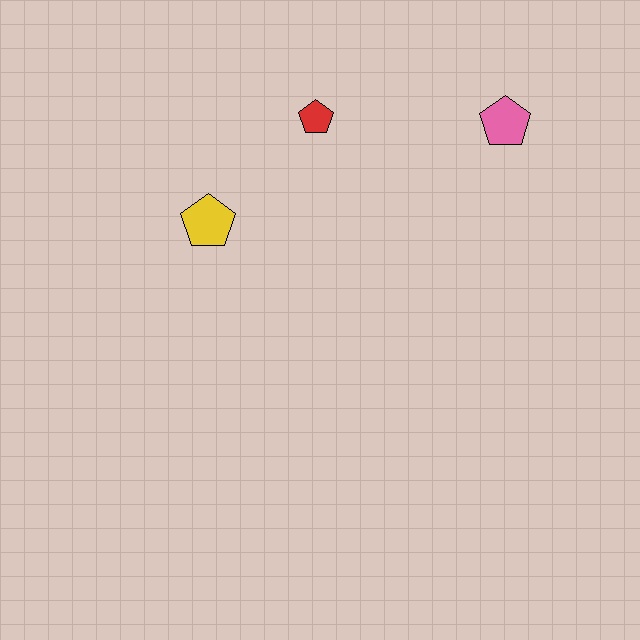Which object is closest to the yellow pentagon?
The red pentagon is closest to the yellow pentagon.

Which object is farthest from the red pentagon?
The pink pentagon is farthest from the red pentagon.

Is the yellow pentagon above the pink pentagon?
No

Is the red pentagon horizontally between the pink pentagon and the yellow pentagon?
Yes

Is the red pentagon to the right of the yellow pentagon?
Yes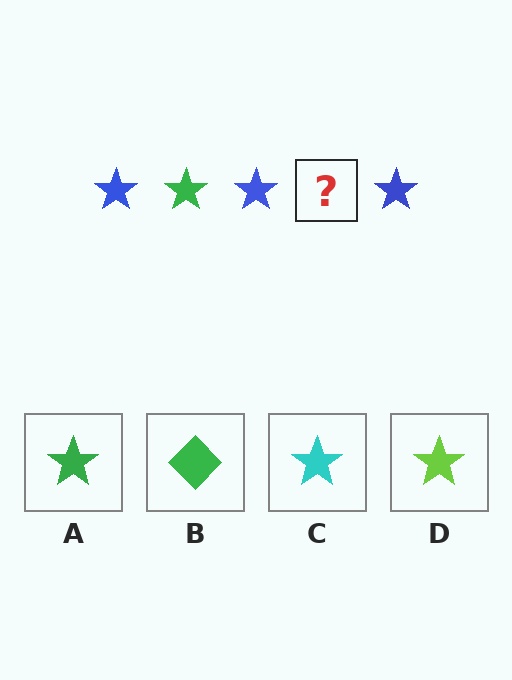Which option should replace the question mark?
Option A.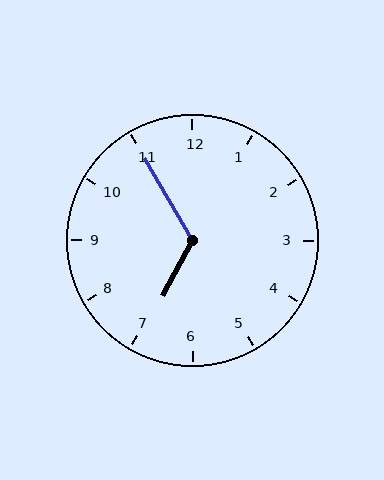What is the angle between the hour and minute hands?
Approximately 122 degrees.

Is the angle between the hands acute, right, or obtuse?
It is obtuse.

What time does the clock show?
6:55.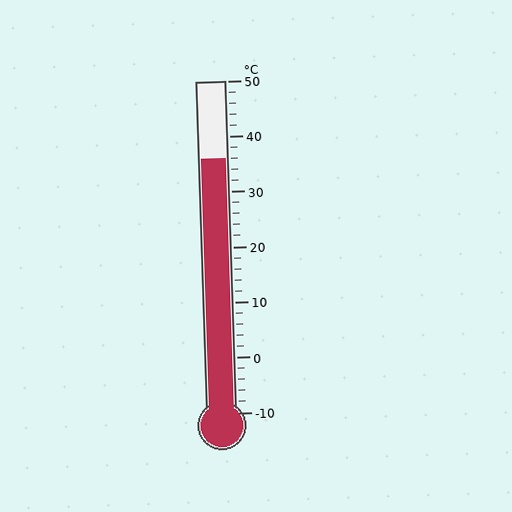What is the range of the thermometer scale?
The thermometer scale ranges from -10°C to 50°C.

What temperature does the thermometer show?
The thermometer shows approximately 36°C.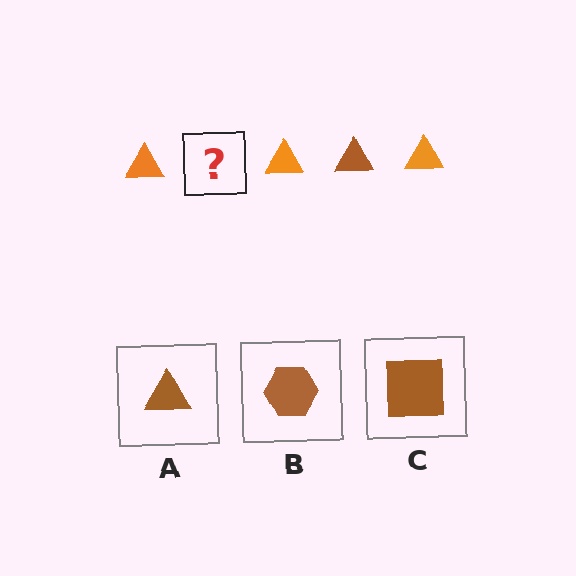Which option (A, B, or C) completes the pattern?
A.